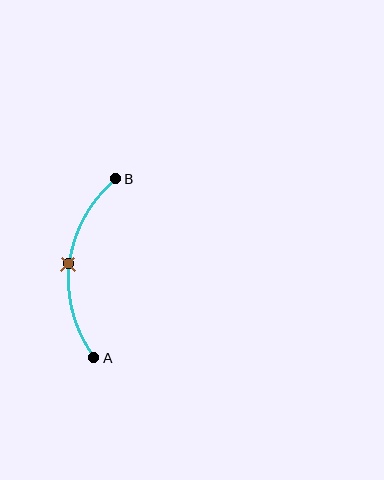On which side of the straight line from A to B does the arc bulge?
The arc bulges to the left of the straight line connecting A and B.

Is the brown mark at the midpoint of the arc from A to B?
Yes. The brown mark lies on the arc at equal arc-length from both A and B — it is the arc midpoint.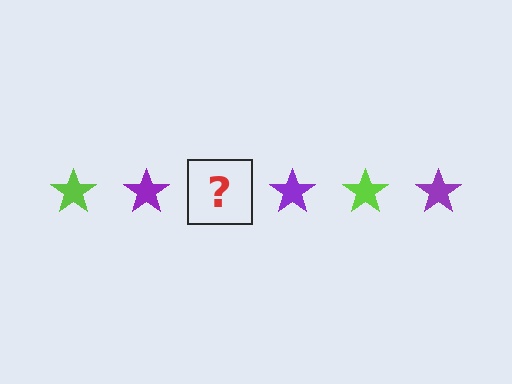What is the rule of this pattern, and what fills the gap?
The rule is that the pattern cycles through lime, purple stars. The gap should be filled with a lime star.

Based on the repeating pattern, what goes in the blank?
The blank should be a lime star.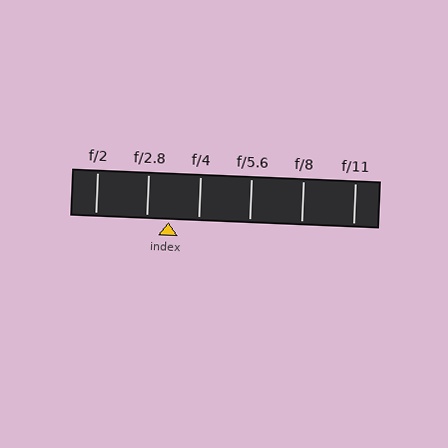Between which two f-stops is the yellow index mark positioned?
The index mark is between f/2.8 and f/4.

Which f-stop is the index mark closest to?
The index mark is closest to f/2.8.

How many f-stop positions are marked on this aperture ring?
There are 6 f-stop positions marked.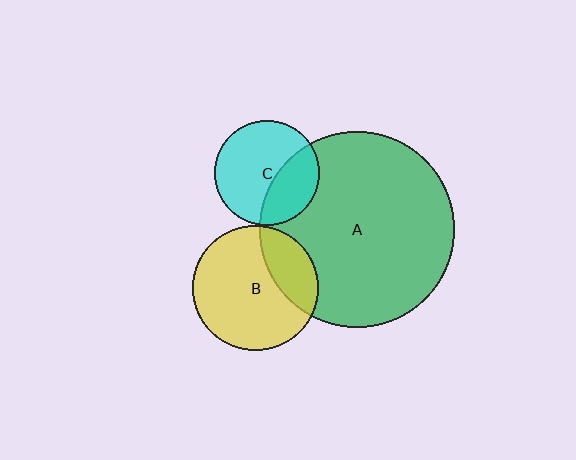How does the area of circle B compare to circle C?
Approximately 1.4 times.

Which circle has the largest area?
Circle A (green).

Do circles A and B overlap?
Yes.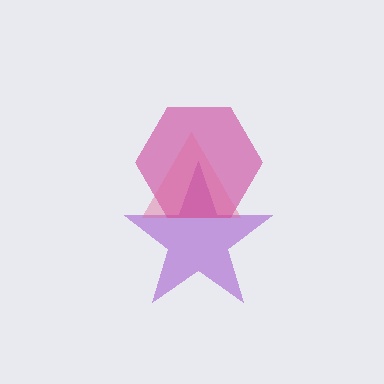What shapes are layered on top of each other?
The layered shapes are: a purple star, a magenta hexagon, a pink triangle.